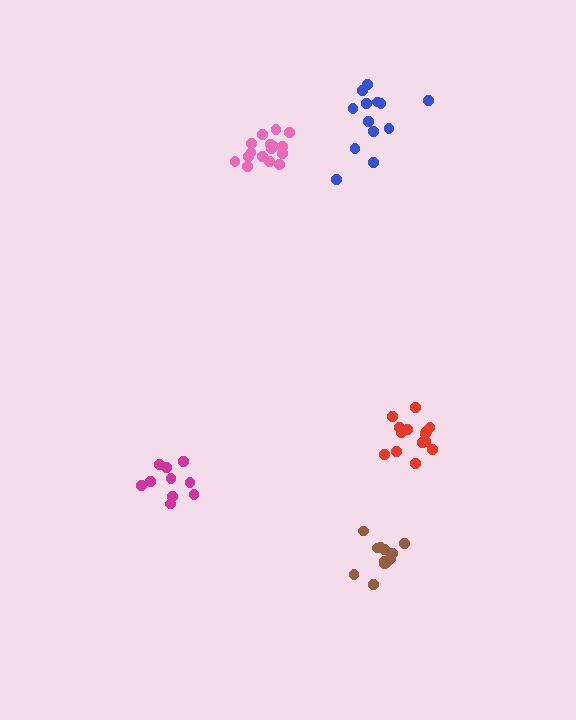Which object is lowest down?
The brown cluster is bottommost.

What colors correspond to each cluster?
The clusters are colored: blue, red, pink, magenta, brown.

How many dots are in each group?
Group 1: 13 dots, Group 2: 14 dots, Group 3: 16 dots, Group 4: 10 dots, Group 5: 12 dots (65 total).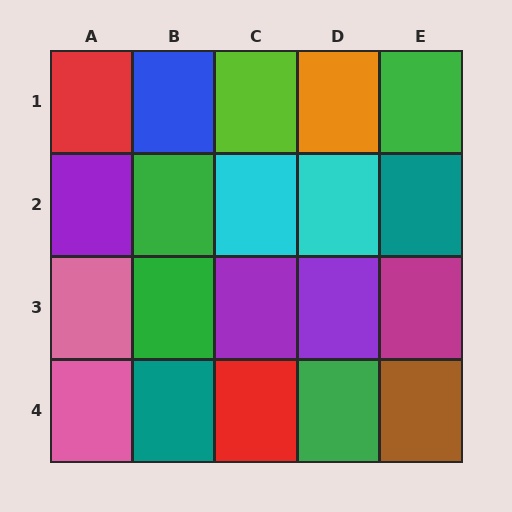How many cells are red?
2 cells are red.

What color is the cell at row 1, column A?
Red.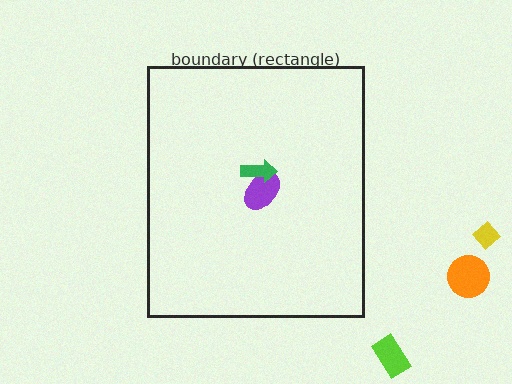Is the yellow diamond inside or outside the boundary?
Outside.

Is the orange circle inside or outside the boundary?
Outside.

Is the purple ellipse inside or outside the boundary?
Inside.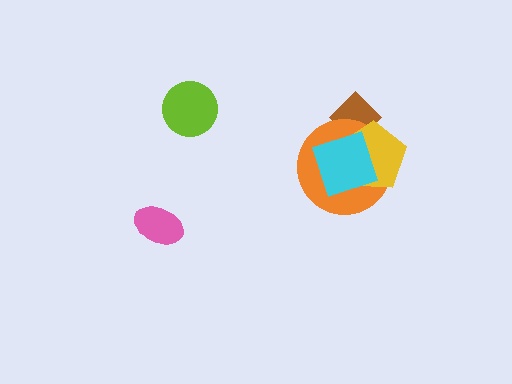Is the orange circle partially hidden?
Yes, it is partially covered by another shape.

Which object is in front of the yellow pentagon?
The cyan square is in front of the yellow pentagon.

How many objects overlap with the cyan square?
2 objects overlap with the cyan square.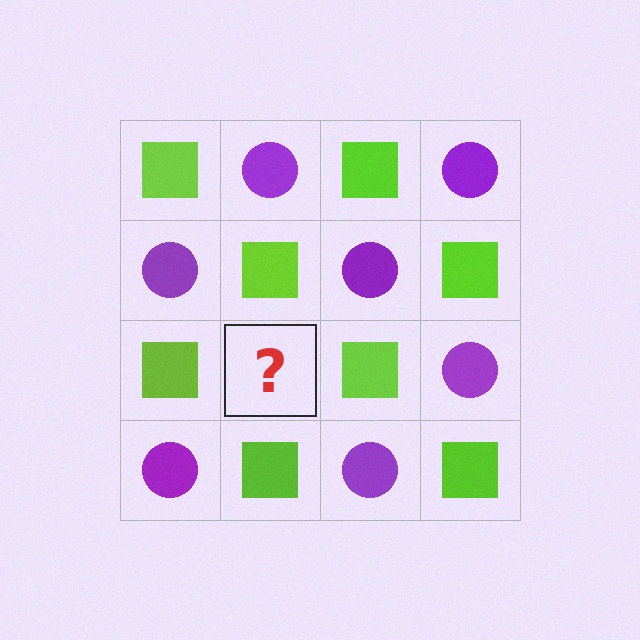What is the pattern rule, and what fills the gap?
The rule is that it alternates lime square and purple circle in a checkerboard pattern. The gap should be filled with a purple circle.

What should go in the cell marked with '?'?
The missing cell should contain a purple circle.